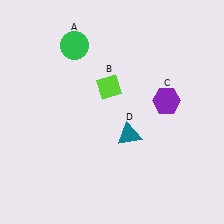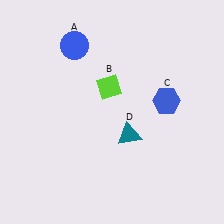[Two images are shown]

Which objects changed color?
A changed from green to blue. C changed from purple to blue.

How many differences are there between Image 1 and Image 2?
There are 2 differences between the two images.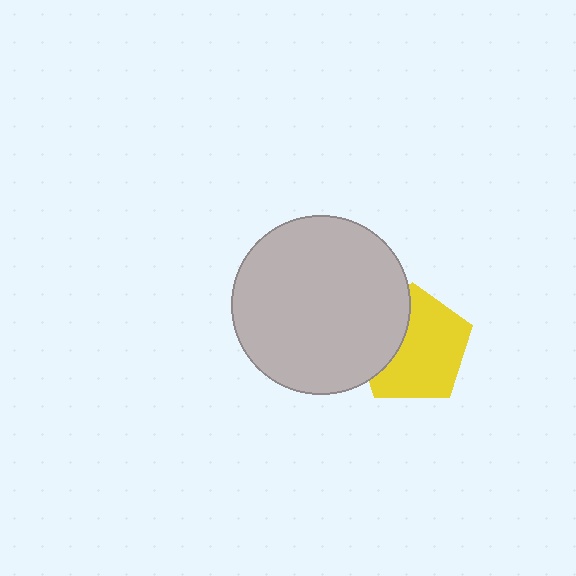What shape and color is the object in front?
The object in front is a light gray circle.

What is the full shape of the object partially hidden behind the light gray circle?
The partially hidden object is a yellow pentagon.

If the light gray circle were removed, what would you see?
You would see the complete yellow pentagon.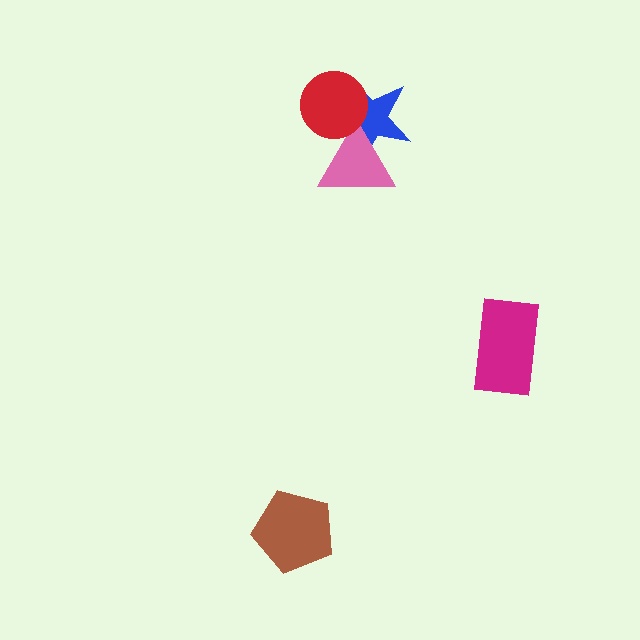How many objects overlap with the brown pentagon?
0 objects overlap with the brown pentagon.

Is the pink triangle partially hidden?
Yes, it is partially covered by another shape.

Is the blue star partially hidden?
Yes, it is partially covered by another shape.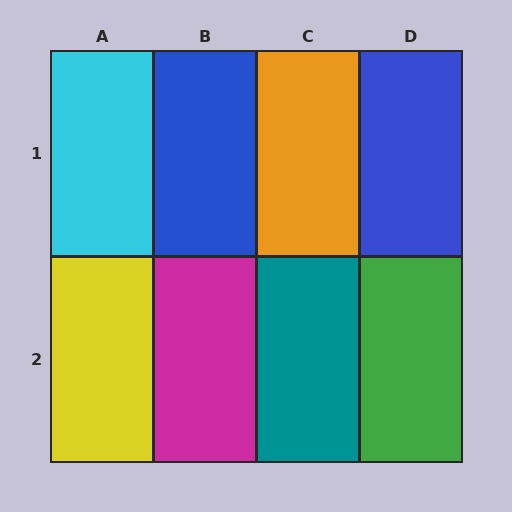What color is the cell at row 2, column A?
Yellow.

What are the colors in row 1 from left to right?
Cyan, blue, orange, blue.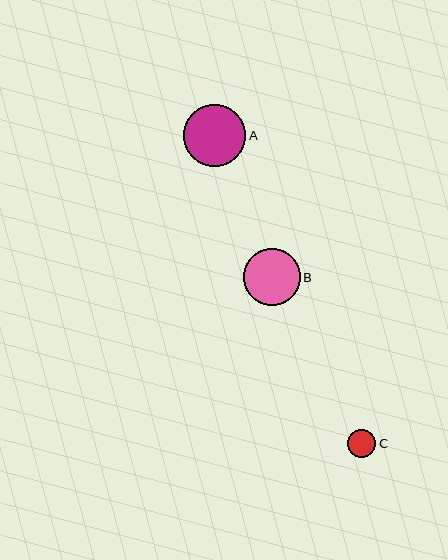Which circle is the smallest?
Circle C is the smallest with a size of approximately 28 pixels.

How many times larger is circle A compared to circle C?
Circle A is approximately 2.2 times the size of circle C.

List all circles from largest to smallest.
From largest to smallest: A, B, C.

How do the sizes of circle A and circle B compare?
Circle A and circle B are approximately the same size.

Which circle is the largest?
Circle A is the largest with a size of approximately 62 pixels.